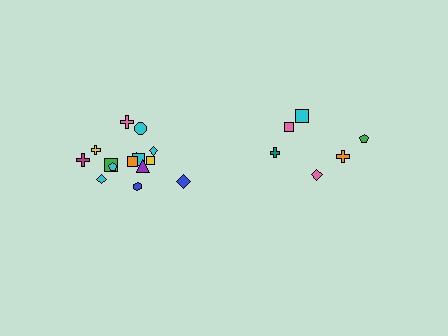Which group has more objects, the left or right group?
The left group.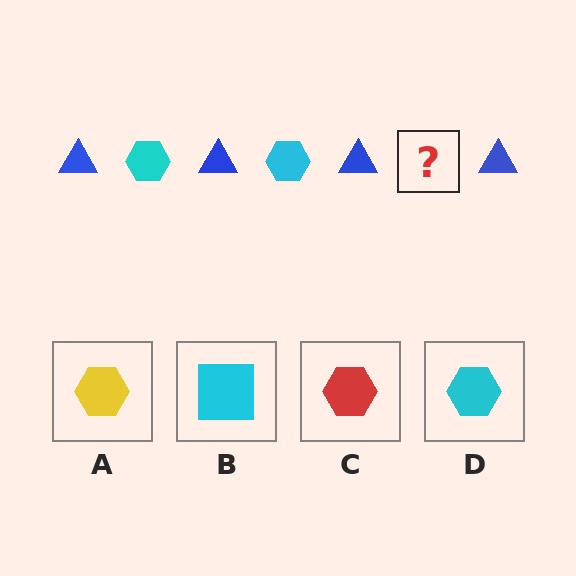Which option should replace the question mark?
Option D.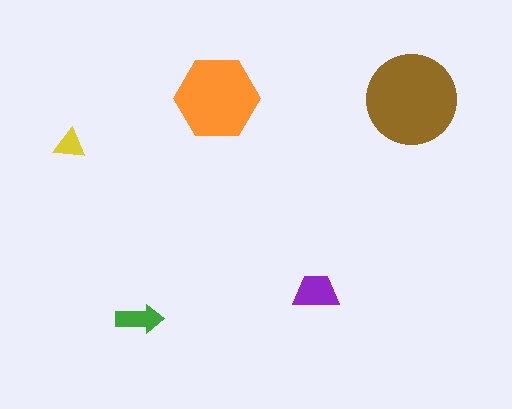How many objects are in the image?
There are 5 objects in the image.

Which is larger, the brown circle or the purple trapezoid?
The brown circle.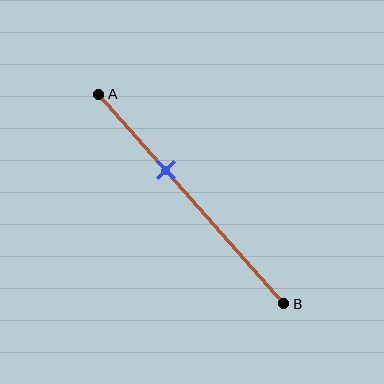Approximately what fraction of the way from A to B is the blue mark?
The blue mark is approximately 35% of the way from A to B.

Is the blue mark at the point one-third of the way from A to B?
Yes, the mark is approximately at the one-third point.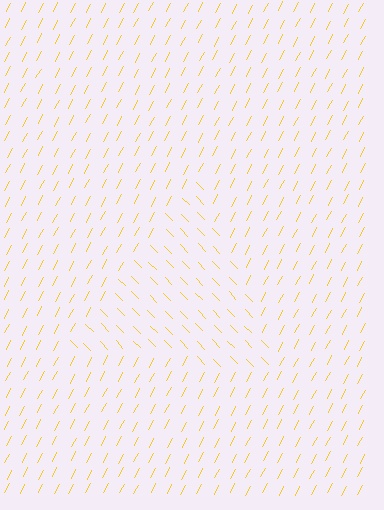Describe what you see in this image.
The image is filled with small yellow line segments. A triangle region in the image has lines oriented differently from the surrounding lines, creating a visible texture boundary.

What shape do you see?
I see a triangle.